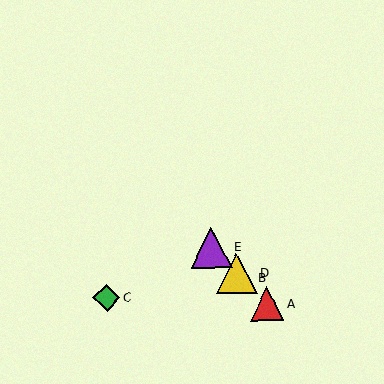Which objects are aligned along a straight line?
Objects A, B, D, E are aligned along a straight line.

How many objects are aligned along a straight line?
4 objects (A, B, D, E) are aligned along a straight line.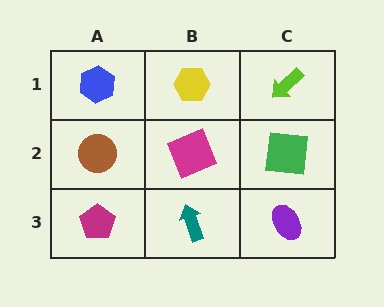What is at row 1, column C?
A lime arrow.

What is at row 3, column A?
A magenta pentagon.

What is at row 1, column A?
A blue hexagon.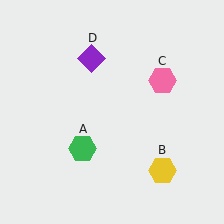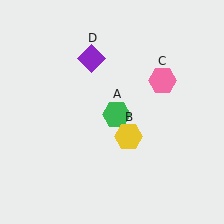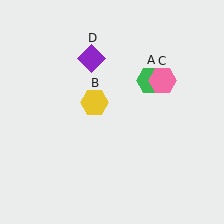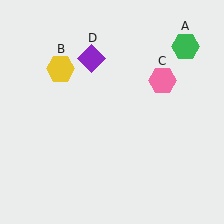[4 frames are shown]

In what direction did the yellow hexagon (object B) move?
The yellow hexagon (object B) moved up and to the left.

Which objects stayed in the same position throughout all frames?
Pink hexagon (object C) and purple diamond (object D) remained stationary.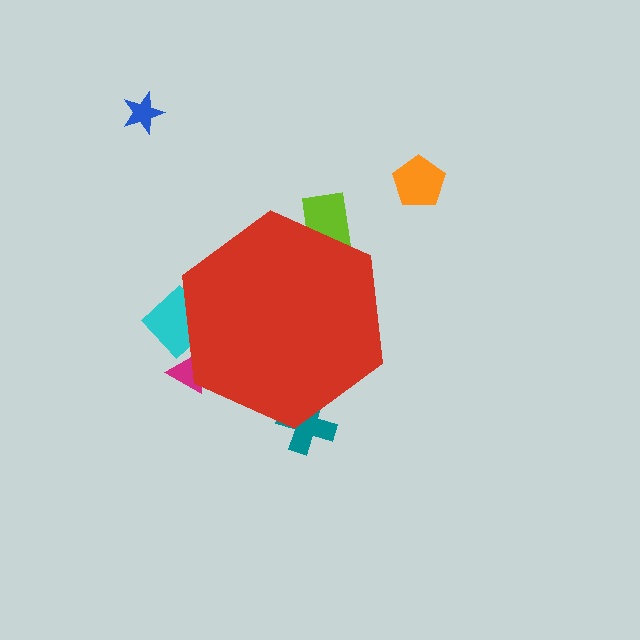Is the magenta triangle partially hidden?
Yes, the magenta triangle is partially hidden behind the red hexagon.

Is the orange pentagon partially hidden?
No, the orange pentagon is fully visible.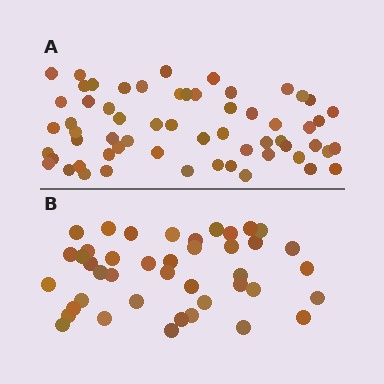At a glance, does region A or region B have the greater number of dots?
Region A (the top region) has more dots.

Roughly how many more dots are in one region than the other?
Region A has approximately 20 more dots than region B.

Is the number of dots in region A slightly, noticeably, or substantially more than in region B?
Region A has noticeably more, but not dramatically so. The ratio is roughly 1.4 to 1.